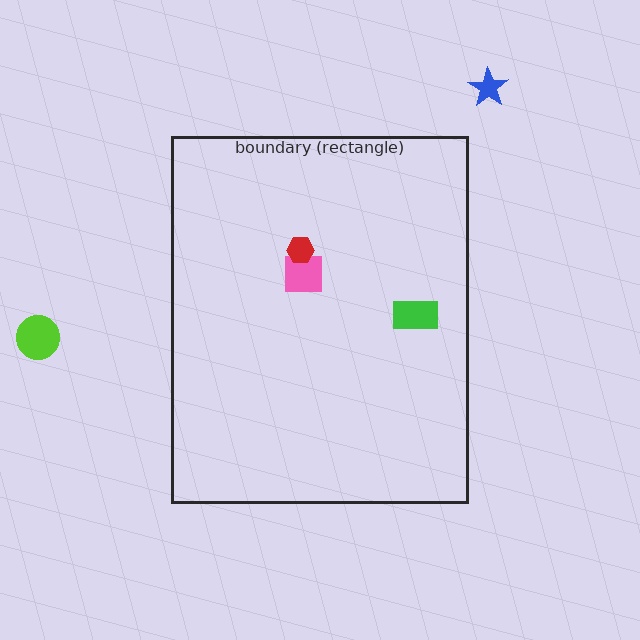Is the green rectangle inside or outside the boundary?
Inside.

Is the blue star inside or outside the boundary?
Outside.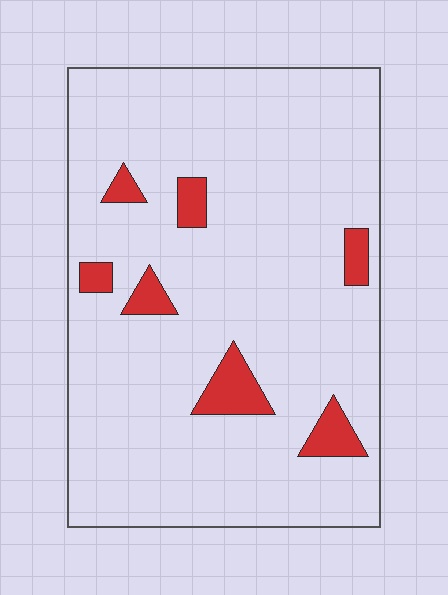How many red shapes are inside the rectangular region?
7.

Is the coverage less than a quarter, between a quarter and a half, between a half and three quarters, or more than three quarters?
Less than a quarter.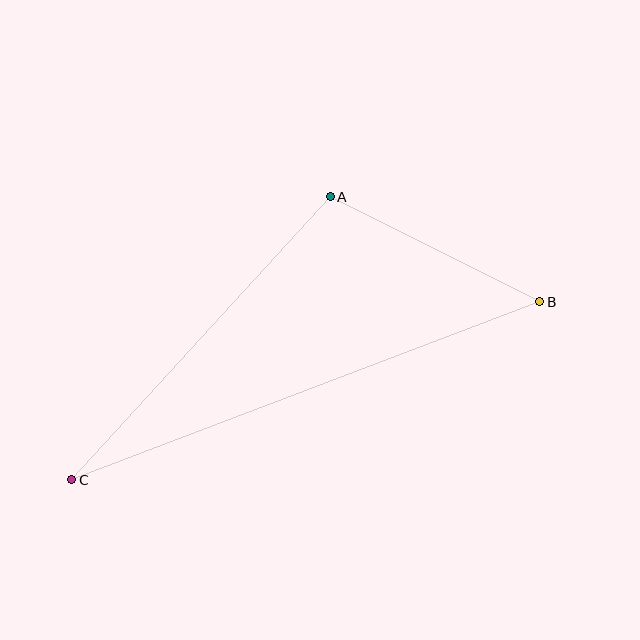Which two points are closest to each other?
Points A and B are closest to each other.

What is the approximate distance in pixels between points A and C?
The distance between A and C is approximately 383 pixels.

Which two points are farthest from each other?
Points B and C are farthest from each other.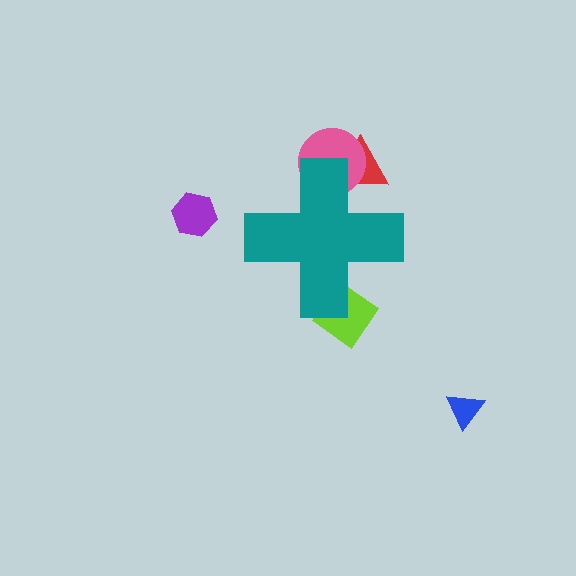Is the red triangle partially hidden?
Yes, the red triangle is partially hidden behind the teal cross.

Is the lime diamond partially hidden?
Yes, the lime diamond is partially hidden behind the teal cross.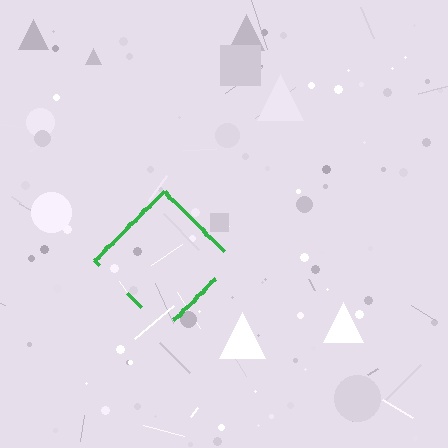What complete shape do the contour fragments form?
The contour fragments form a diamond.